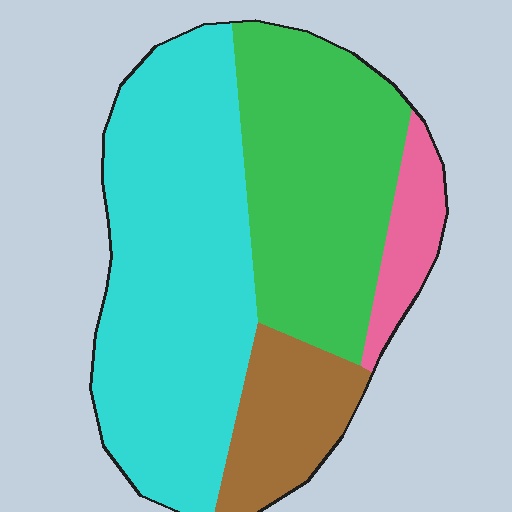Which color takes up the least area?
Pink, at roughly 10%.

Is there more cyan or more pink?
Cyan.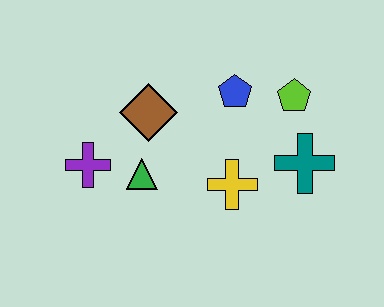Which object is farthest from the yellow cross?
The purple cross is farthest from the yellow cross.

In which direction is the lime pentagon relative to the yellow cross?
The lime pentagon is above the yellow cross.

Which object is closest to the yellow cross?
The teal cross is closest to the yellow cross.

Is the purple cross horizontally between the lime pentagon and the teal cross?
No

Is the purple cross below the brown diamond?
Yes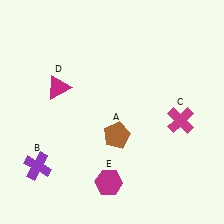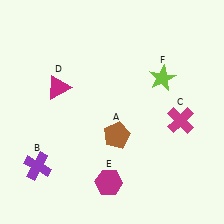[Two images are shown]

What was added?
A lime star (F) was added in Image 2.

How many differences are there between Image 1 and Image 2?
There is 1 difference between the two images.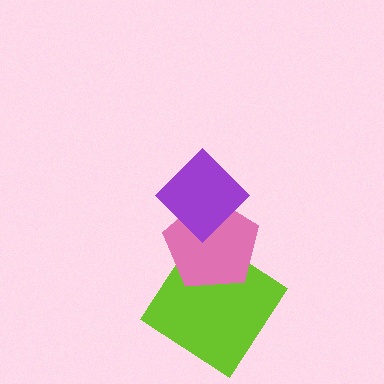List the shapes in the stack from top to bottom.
From top to bottom: the purple diamond, the pink pentagon, the lime diamond.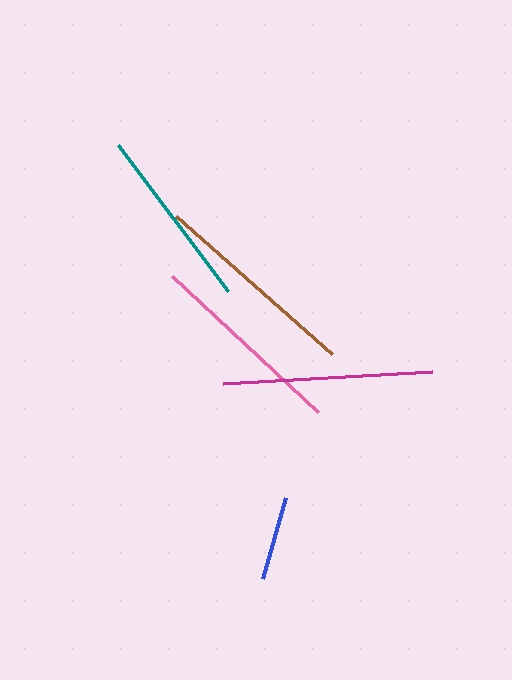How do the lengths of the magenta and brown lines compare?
The magenta and brown lines are approximately the same length.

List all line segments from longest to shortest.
From longest to shortest: magenta, brown, pink, teal, blue.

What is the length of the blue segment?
The blue segment is approximately 84 pixels long.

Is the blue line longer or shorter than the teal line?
The teal line is longer than the blue line.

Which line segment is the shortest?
The blue line is the shortest at approximately 84 pixels.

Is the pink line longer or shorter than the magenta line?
The magenta line is longer than the pink line.